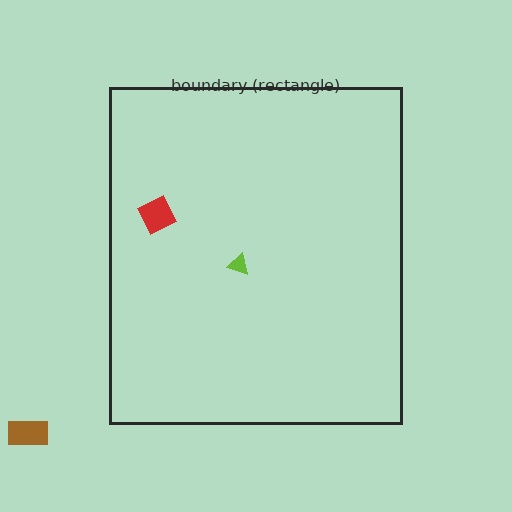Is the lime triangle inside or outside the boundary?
Inside.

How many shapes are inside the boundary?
2 inside, 1 outside.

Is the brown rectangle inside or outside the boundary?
Outside.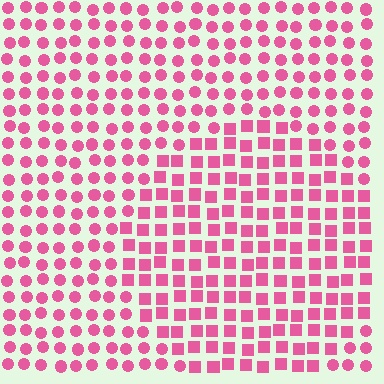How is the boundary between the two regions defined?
The boundary is defined by a change in element shape: squares inside vs. circles outside. All elements share the same color and spacing.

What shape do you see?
I see a circle.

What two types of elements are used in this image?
The image uses squares inside the circle region and circles outside it.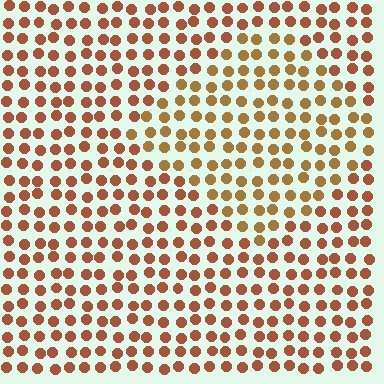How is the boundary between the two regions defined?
The boundary is defined purely by a slight shift in hue (about 22 degrees). Spacing, size, and orientation are identical on both sides.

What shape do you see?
I see a diamond.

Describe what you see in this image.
The image is filled with small brown elements in a uniform arrangement. A diamond-shaped region is visible where the elements are tinted to a slightly different hue, forming a subtle color boundary.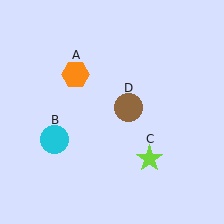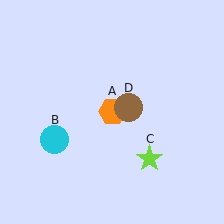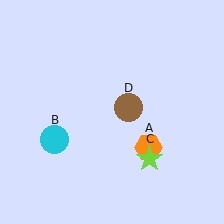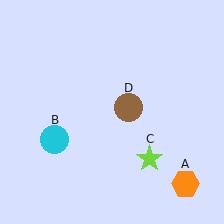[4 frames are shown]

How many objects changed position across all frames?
1 object changed position: orange hexagon (object A).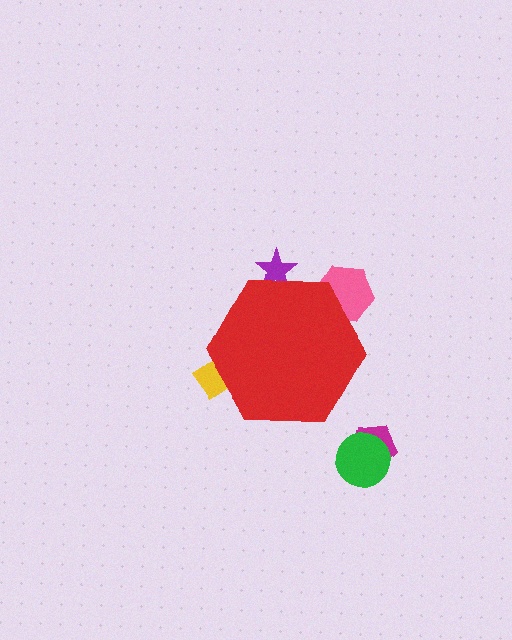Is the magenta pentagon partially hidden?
No, the magenta pentagon is fully visible.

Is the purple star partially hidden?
Yes, the purple star is partially hidden behind the red hexagon.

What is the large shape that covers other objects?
A red hexagon.